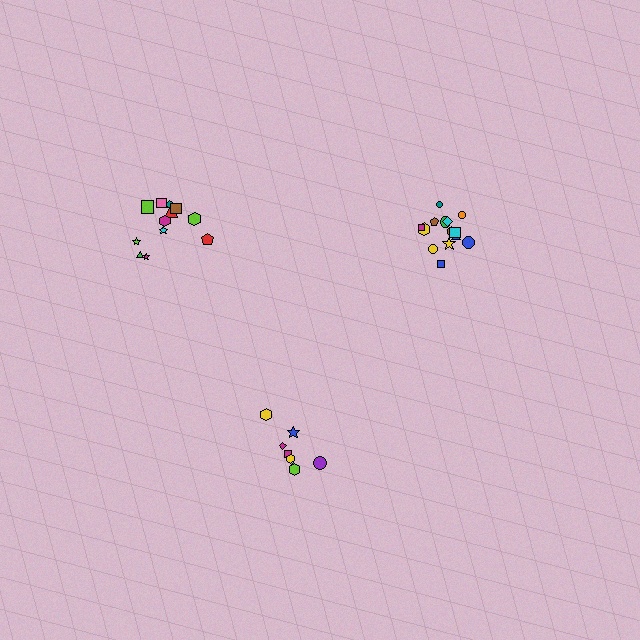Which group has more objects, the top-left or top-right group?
The top-right group.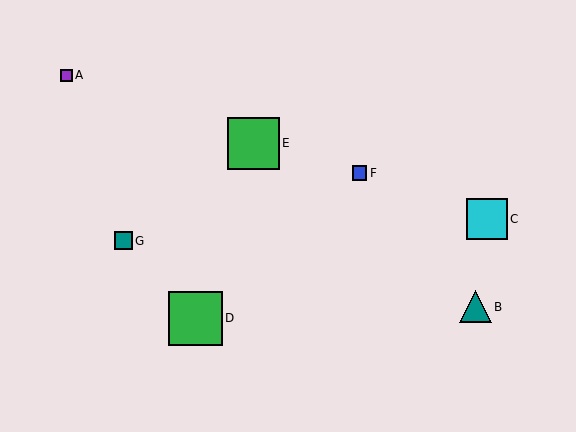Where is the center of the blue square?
The center of the blue square is at (359, 173).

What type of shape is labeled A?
Shape A is a purple square.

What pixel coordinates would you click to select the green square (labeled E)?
Click at (254, 143) to select the green square E.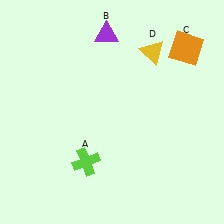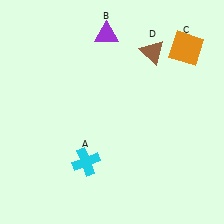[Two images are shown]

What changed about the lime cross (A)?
In Image 1, A is lime. In Image 2, it changed to cyan.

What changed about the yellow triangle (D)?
In Image 1, D is yellow. In Image 2, it changed to brown.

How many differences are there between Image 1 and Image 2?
There are 2 differences between the two images.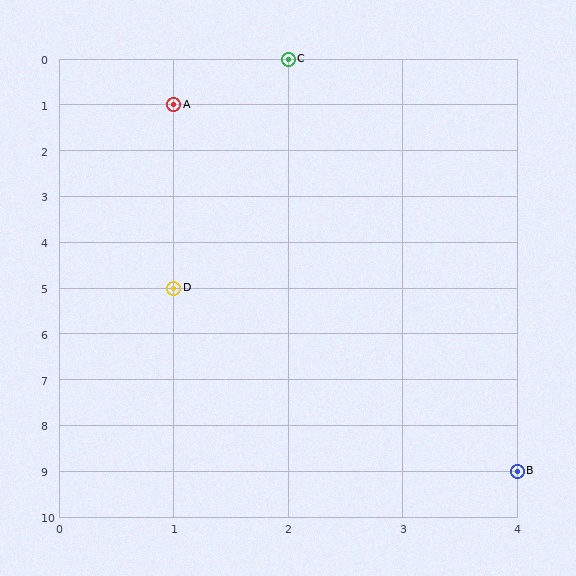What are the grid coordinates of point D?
Point D is at grid coordinates (1, 5).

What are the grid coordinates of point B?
Point B is at grid coordinates (4, 9).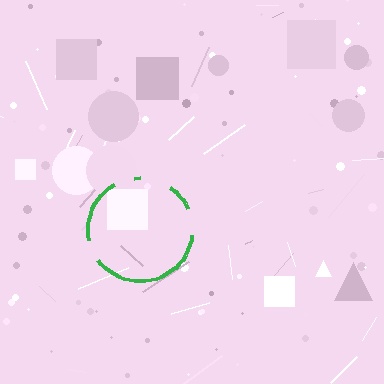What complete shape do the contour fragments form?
The contour fragments form a circle.